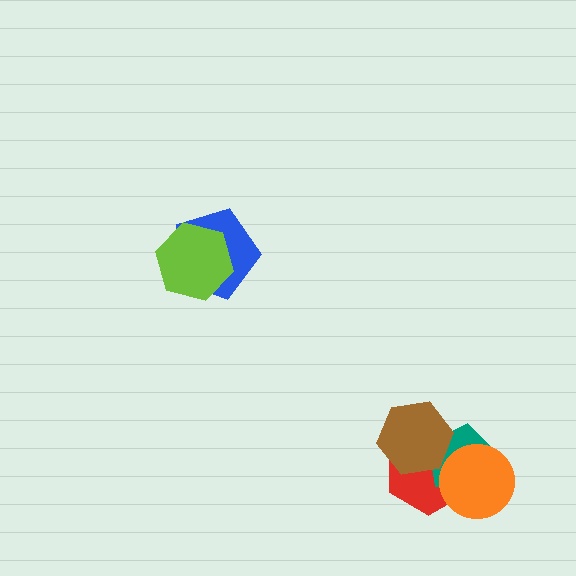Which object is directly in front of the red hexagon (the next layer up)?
The teal pentagon is directly in front of the red hexagon.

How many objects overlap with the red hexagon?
3 objects overlap with the red hexagon.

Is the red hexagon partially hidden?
Yes, it is partially covered by another shape.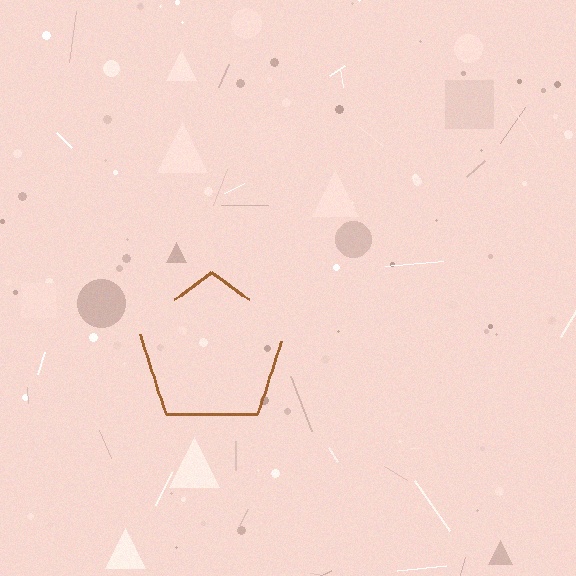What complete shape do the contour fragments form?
The contour fragments form a pentagon.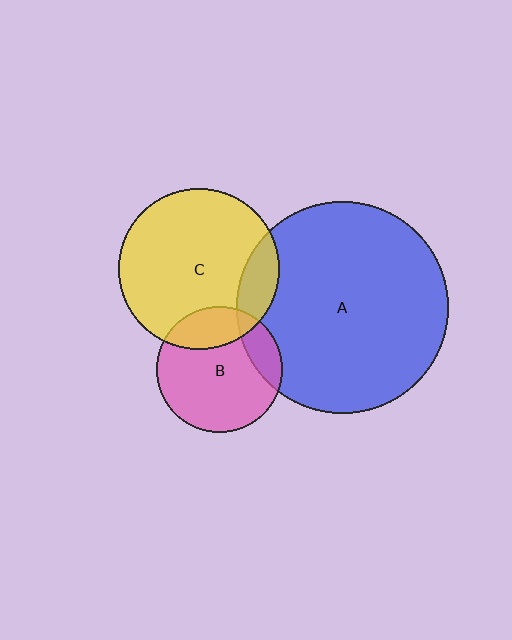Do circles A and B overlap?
Yes.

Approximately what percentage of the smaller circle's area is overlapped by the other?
Approximately 15%.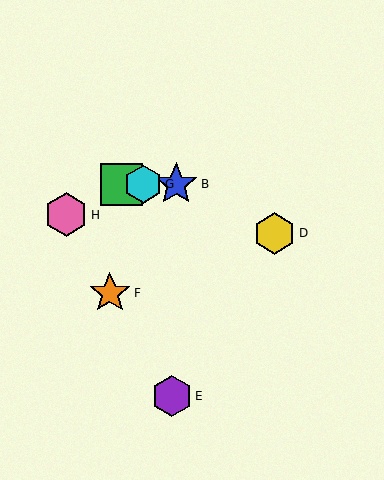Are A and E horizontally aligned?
No, A is at y≈184 and E is at y≈396.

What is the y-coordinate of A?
Object A is at y≈184.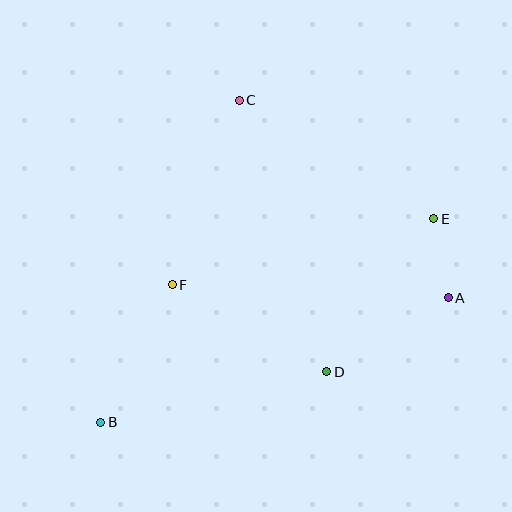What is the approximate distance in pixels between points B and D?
The distance between B and D is approximately 232 pixels.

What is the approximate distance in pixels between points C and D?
The distance between C and D is approximately 286 pixels.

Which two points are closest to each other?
Points A and E are closest to each other.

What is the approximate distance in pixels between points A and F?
The distance between A and F is approximately 276 pixels.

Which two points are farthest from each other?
Points B and E are farthest from each other.